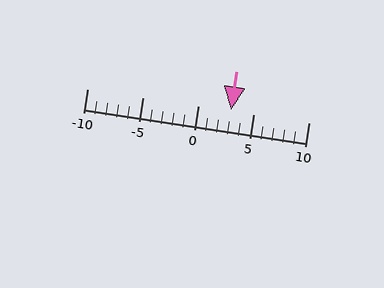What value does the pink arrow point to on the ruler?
The pink arrow points to approximately 3.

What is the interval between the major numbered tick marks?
The major tick marks are spaced 5 units apart.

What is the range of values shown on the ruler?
The ruler shows values from -10 to 10.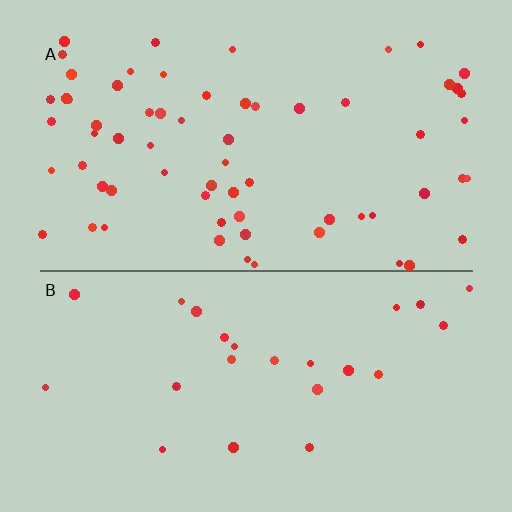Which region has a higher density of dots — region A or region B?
A (the top).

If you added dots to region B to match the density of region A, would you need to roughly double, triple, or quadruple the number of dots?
Approximately triple.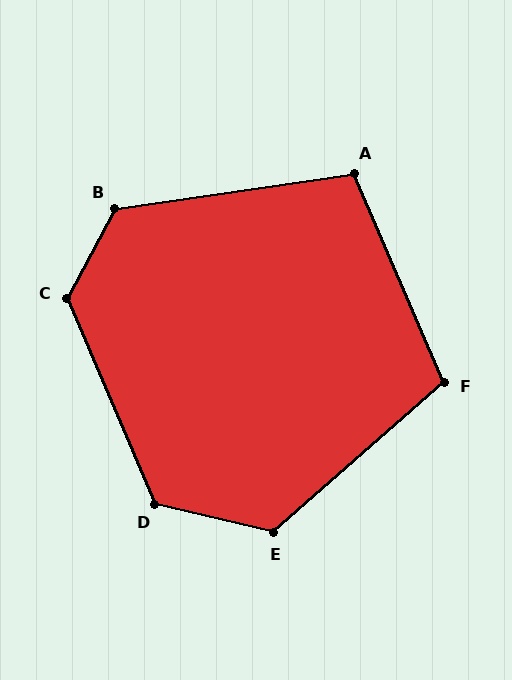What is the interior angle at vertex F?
Approximately 108 degrees (obtuse).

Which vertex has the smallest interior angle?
A, at approximately 105 degrees.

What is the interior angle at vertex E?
Approximately 125 degrees (obtuse).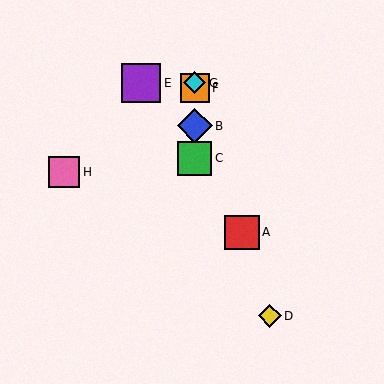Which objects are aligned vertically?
Objects B, C, F, G are aligned vertically.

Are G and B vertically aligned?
Yes, both are at x≈195.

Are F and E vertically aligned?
No, F is at x≈195 and E is at x≈141.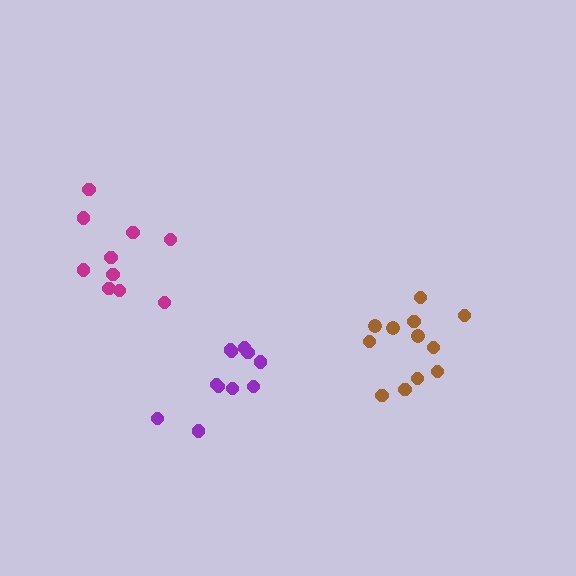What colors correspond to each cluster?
The clusters are colored: magenta, brown, purple.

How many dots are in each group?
Group 1: 10 dots, Group 2: 12 dots, Group 3: 11 dots (33 total).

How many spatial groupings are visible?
There are 3 spatial groupings.